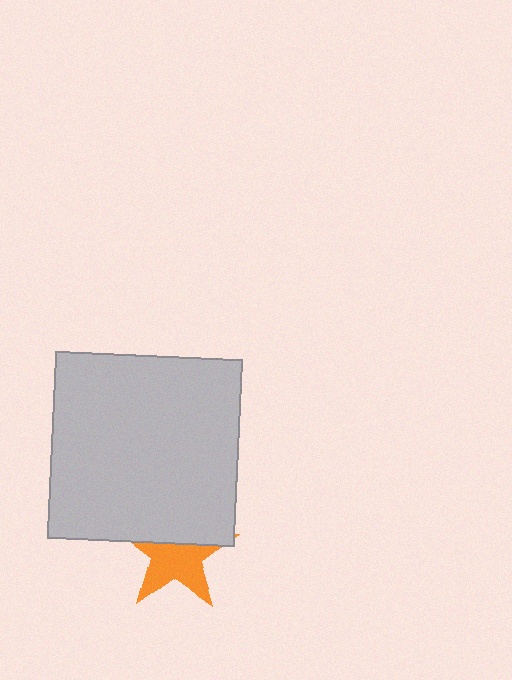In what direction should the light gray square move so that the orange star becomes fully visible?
The light gray square should move up. That is the shortest direction to clear the overlap and leave the orange star fully visible.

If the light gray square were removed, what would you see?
You would see the complete orange star.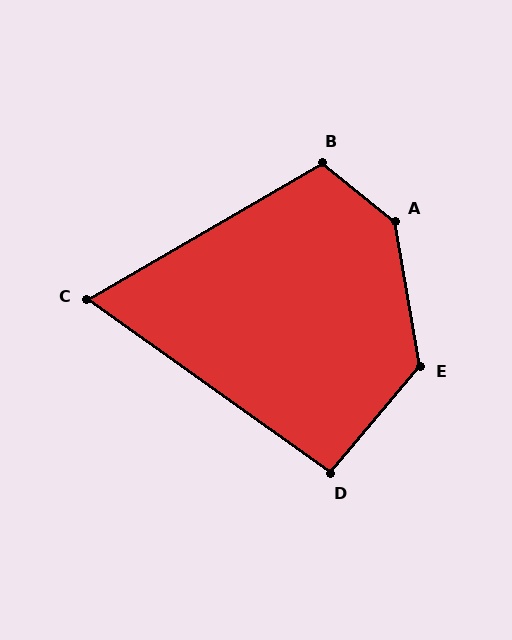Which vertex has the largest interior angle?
A, at approximately 138 degrees.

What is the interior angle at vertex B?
Approximately 111 degrees (obtuse).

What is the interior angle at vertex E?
Approximately 130 degrees (obtuse).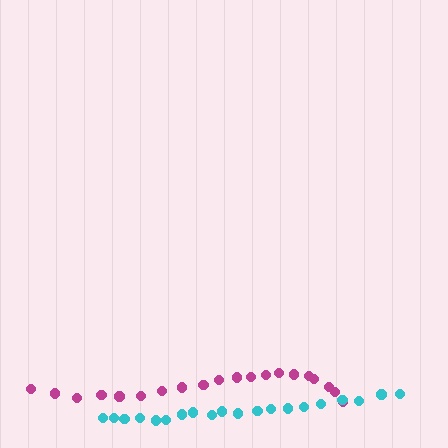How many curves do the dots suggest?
There are 2 distinct paths.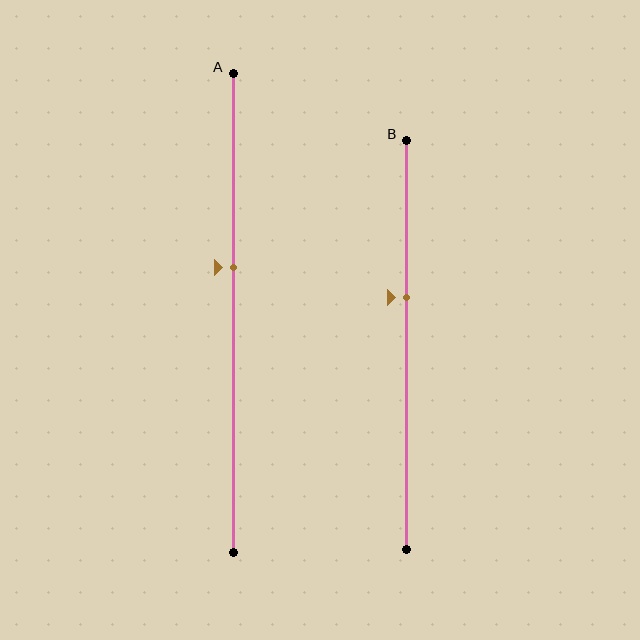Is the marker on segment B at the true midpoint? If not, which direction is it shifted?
No, the marker on segment B is shifted upward by about 12% of the segment length.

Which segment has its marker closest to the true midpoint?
Segment A has its marker closest to the true midpoint.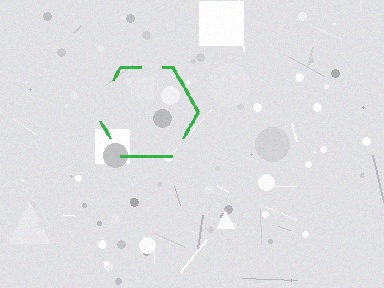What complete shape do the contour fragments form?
The contour fragments form a hexagon.